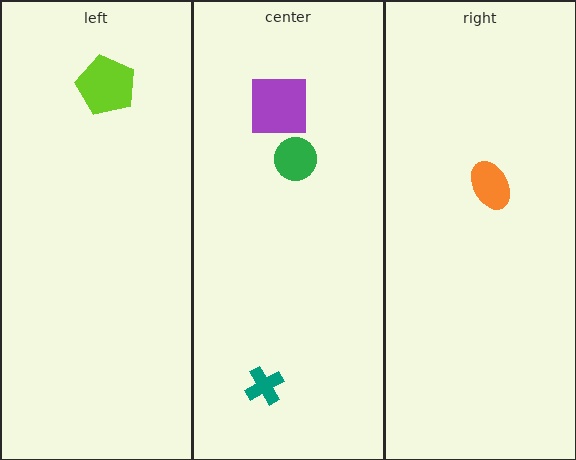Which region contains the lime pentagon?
The left region.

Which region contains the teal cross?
The center region.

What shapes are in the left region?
The lime pentagon.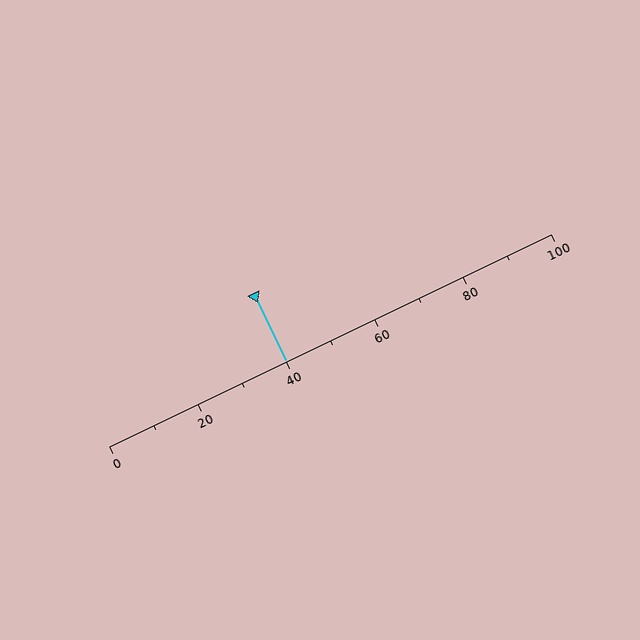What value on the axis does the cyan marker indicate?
The marker indicates approximately 40.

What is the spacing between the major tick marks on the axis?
The major ticks are spaced 20 apart.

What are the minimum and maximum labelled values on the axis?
The axis runs from 0 to 100.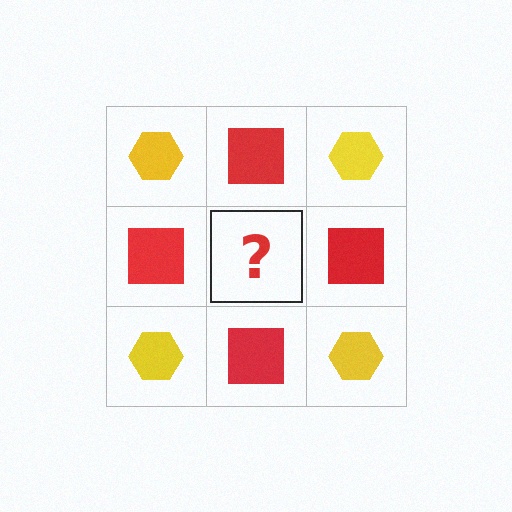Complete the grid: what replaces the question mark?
The question mark should be replaced with a yellow hexagon.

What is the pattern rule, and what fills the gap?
The rule is that it alternates yellow hexagon and red square in a checkerboard pattern. The gap should be filled with a yellow hexagon.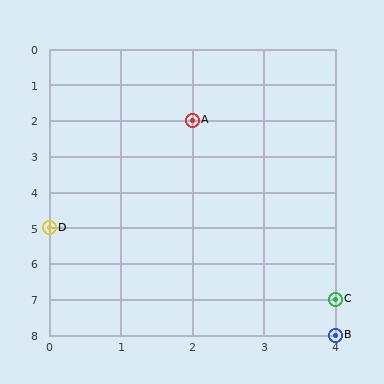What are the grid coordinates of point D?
Point D is at grid coordinates (0, 5).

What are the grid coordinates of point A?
Point A is at grid coordinates (2, 2).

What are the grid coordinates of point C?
Point C is at grid coordinates (4, 7).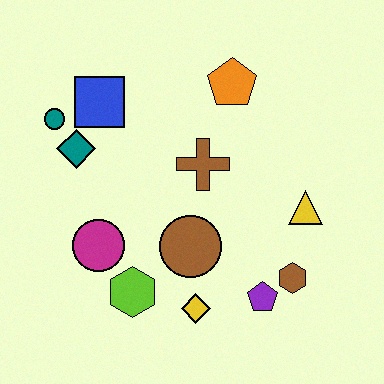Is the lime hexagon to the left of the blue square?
No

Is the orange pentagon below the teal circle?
No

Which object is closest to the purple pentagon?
The brown hexagon is closest to the purple pentagon.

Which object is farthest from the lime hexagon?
The orange pentagon is farthest from the lime hexagon.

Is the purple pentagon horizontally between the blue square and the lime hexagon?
No